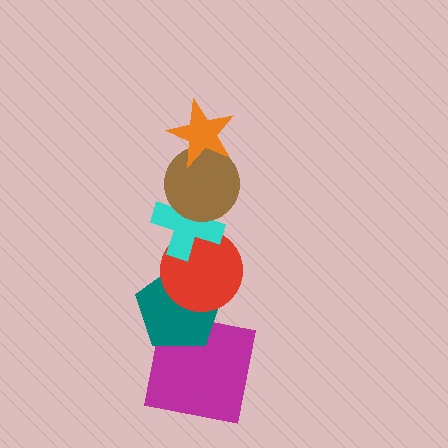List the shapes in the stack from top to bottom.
From top to bottom: the orange star, the brown circle, the cyan cross, the red circle, the teal pentagon, the magenta square.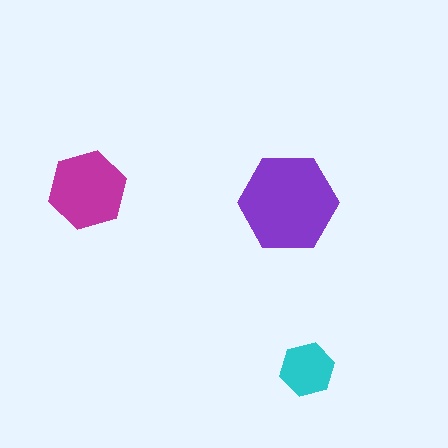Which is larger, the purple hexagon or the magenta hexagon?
The purple one.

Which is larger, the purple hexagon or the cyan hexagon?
The purple one.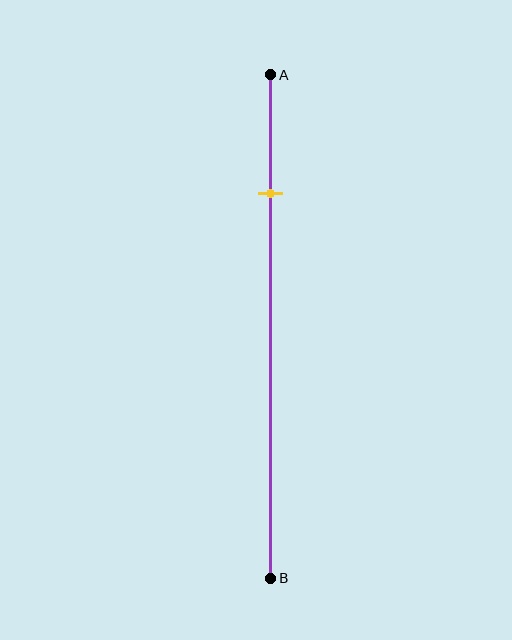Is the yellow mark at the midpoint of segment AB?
No, the mark is at about 25% from A, not at the 50% midpoint.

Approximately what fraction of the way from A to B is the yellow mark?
The yellow mark is approximately 25% of the way from A to B.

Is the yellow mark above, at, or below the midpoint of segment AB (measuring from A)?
The yellow mark is above the midpoint of segment AB.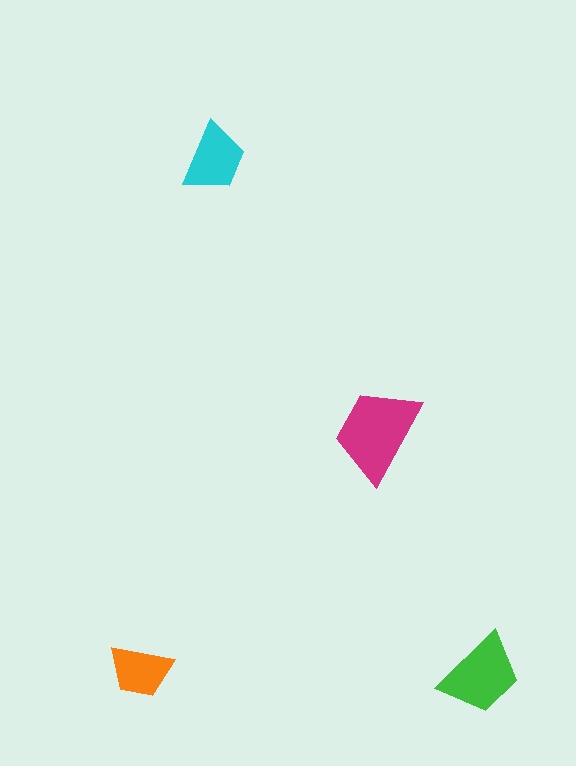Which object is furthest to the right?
The green trapezoid is rightmost.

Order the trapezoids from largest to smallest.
the magenta one, the green one, the cyan one, the orange one.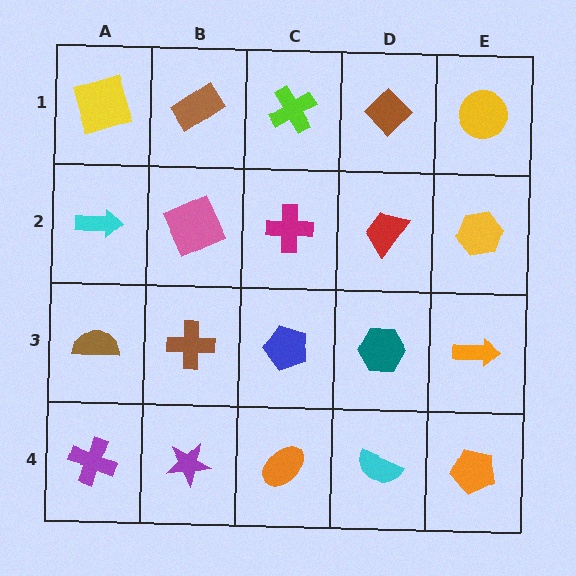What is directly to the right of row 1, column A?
A brown rectangle.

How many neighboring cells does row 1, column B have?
3.